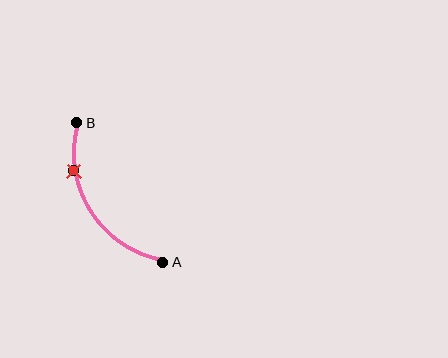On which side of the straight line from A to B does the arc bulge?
The arc bulges to the left of the straight line connecting A and B.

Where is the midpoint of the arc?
The arc midpoint is the point on the curve farthest from the straight line joining A and B. It sits to the left of that line.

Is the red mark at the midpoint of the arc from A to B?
No. The red mark lies on the arc but is closer to endpoint B. The arc midpoint would be at the point on the curve equidistant along the arc from both A and B.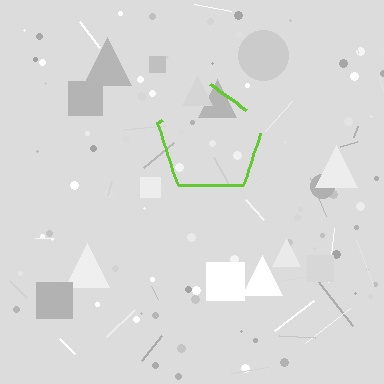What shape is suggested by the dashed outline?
The dashed outline suggests a pentagon.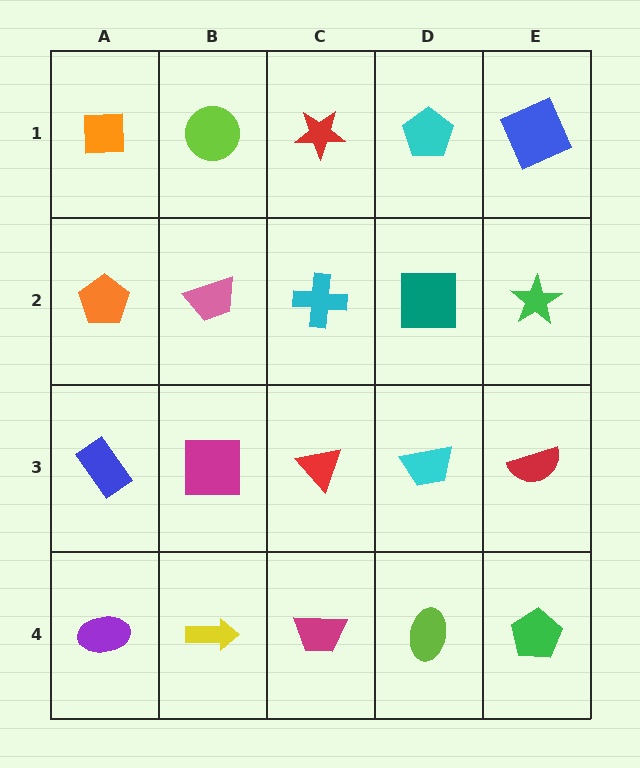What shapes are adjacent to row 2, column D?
A cyan pentagon (row 1, column D), a cyan trapezoid (row 3, column D), a cyan cross (row 2, column C), a green star (row 2, column E).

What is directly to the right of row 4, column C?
A lime ellipse.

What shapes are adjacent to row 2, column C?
A red star (row 1, column C), a red triangle (row 3, column C), a pink trapezoid (row 2, column B), a teal square (row 2, column D).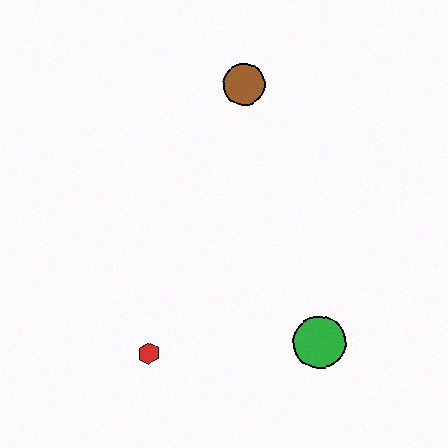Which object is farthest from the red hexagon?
The brown circle is farthest from the red hexagon.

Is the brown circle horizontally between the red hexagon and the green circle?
Yes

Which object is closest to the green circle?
The red hexagon is closest to the green circle.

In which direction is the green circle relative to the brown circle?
The green circle is below the brown circle.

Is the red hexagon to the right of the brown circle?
No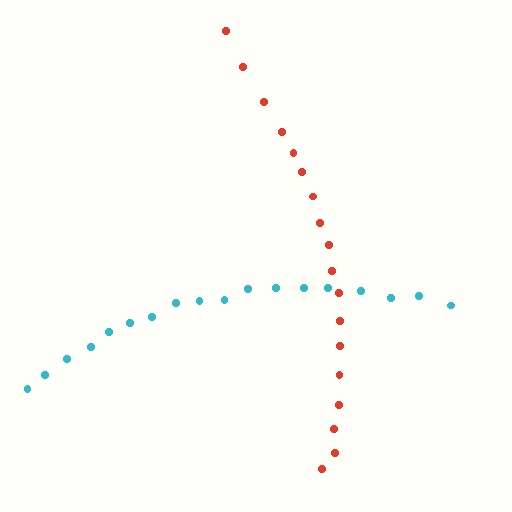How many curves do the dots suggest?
There are 2 distinct paths.